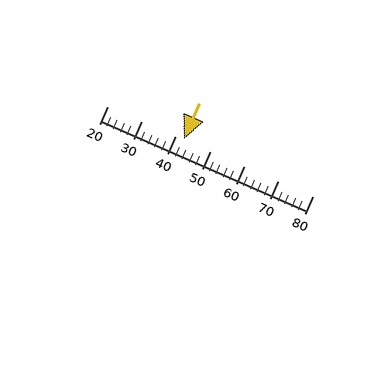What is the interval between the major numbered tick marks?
The major tick marks are spaced 10 units apart.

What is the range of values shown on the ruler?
The ruler shows values from 20 to 80.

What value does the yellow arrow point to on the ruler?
The yellow arrow points to approximately 42.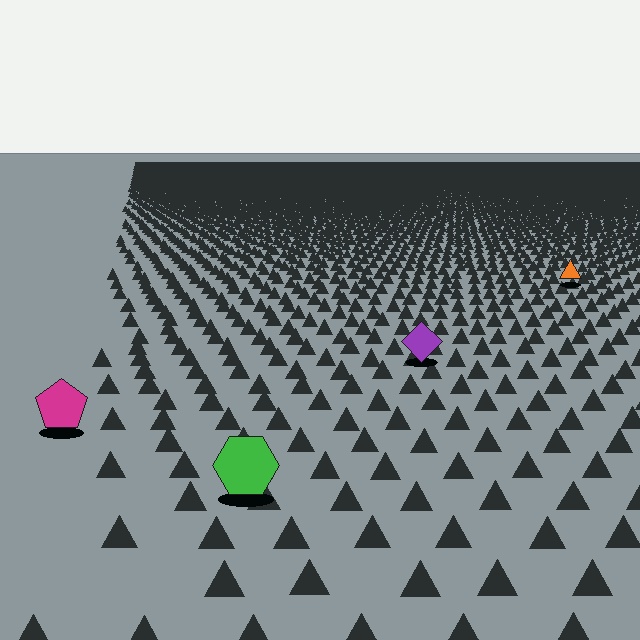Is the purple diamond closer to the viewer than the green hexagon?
No. The green hexagon is closer — you can tell from the texture gradient: the ground texture is coarser near it.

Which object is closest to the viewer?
The green hexagon is closest. The texture marks near it are larger and more spread out.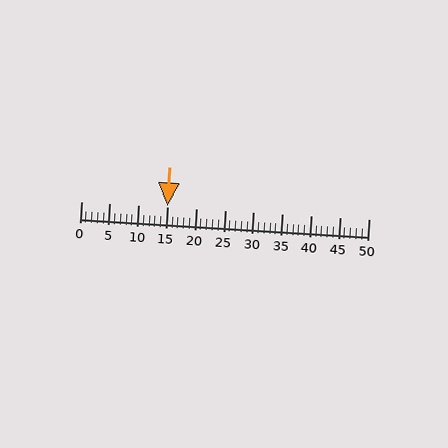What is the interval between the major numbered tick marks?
The major tick marks are spaced 5 units apart.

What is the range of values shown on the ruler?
The ruler shows values from 0 to 50.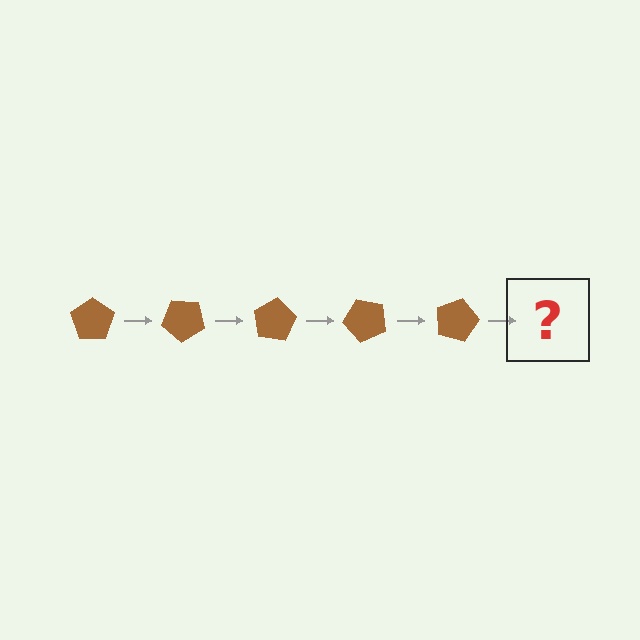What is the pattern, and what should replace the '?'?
The pattern is that the pentagon rotates 40 degrees each step. The '?' should be a brown pentagon rotated 200 degrees.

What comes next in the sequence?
The next element should be a brown pentagon rotated 200 degrees.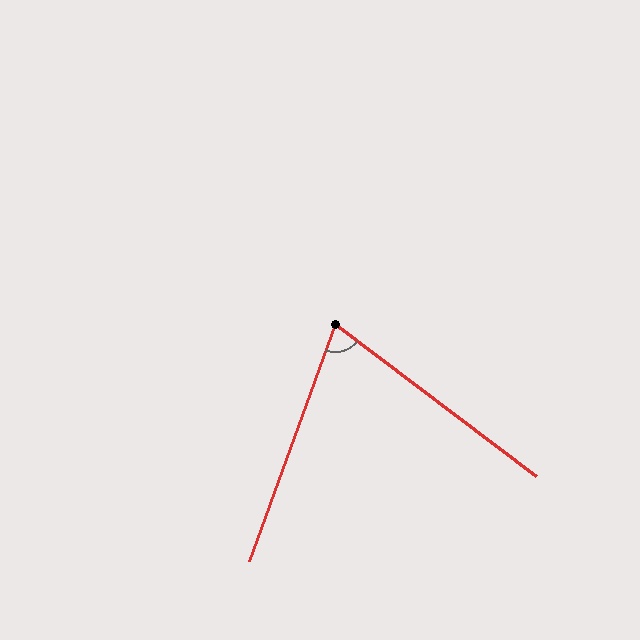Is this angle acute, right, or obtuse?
It is acute.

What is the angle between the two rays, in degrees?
Approximately 73 degrees.